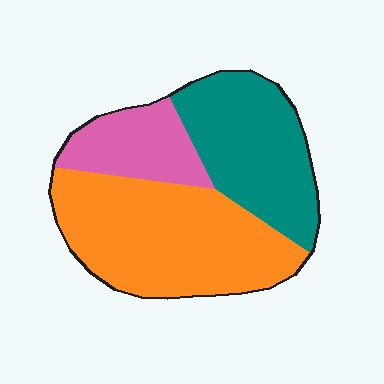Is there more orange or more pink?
Orange.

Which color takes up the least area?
Pink, at roughly 20%.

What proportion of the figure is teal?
Teal covers roughly 35% of the figure.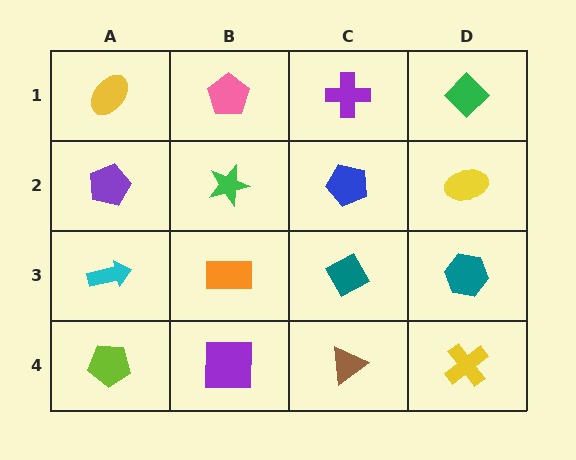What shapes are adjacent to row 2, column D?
A green diamond (row 1, column D), a teal hexagon (row 3, column D), a blue pentagon (row 2, column C).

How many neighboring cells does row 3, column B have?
4.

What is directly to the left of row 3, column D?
A teal diamond.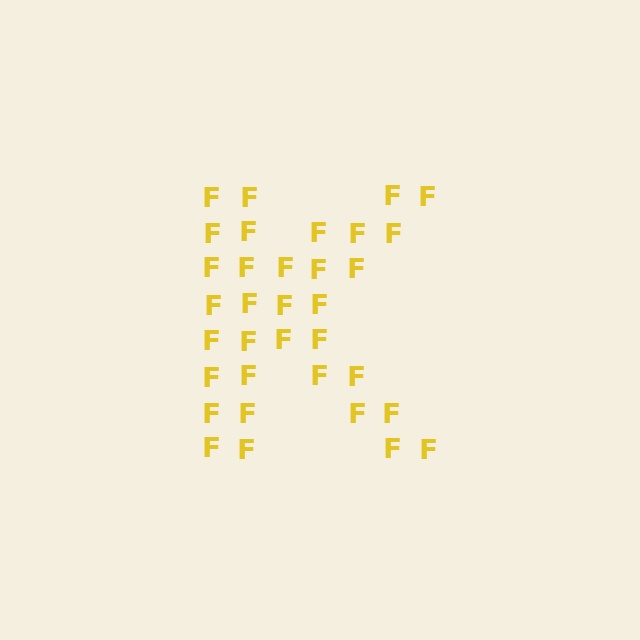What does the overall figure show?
The overall figure shows the letter K.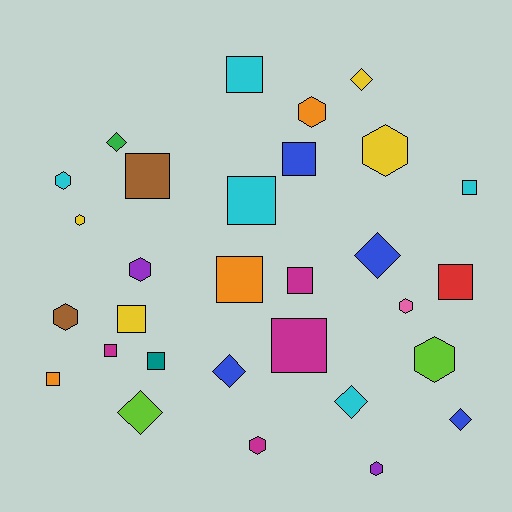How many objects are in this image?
There are 30 objects.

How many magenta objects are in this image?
There are 4 magenta objects.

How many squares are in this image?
There are 13 squares.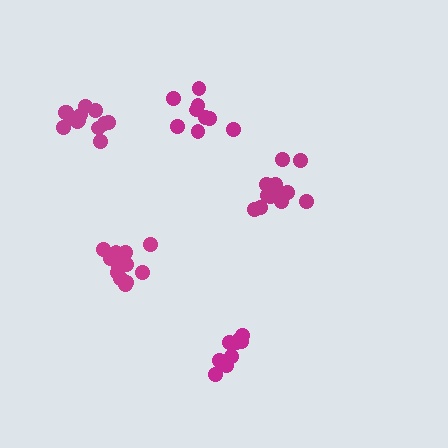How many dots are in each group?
Group 1: 14 dots, Group 2: 9 dots, Group 3: 9 dots, Group 4: 13 dots, Group 5: 12 dots (57 total).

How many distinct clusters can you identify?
There are 5 distinct clusters.